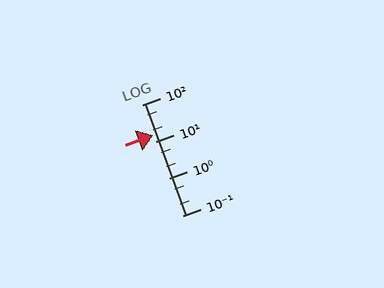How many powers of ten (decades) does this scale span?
The scale spans 3 decades, from 0.1 to 100.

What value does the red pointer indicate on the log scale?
The pointer indicates approximately 15.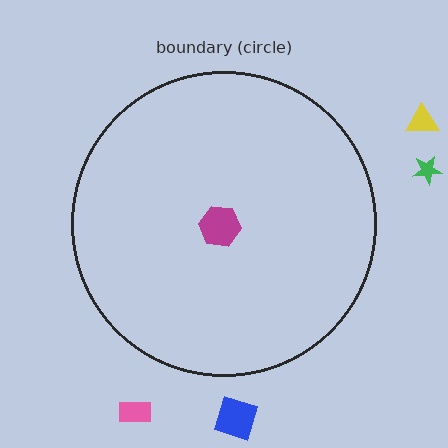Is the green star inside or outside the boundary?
Outside.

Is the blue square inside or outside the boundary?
Outside.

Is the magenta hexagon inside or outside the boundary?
Inside.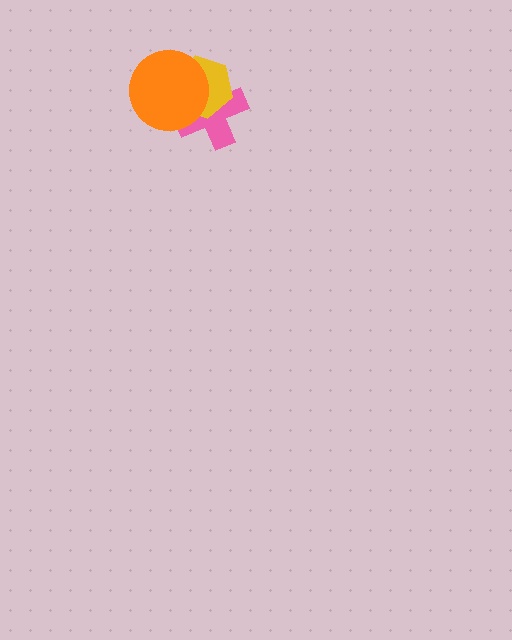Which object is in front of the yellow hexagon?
The orange circle is in front of the yellow hexagon.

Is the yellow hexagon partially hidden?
Yes, it is partially covered by another shape.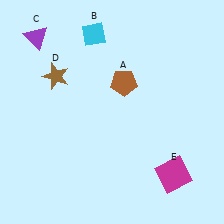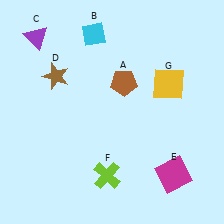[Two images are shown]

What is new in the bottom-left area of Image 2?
A lime cross (F) was added in the bottom-left area of Image 2.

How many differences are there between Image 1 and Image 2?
There are 2 differences between the two images.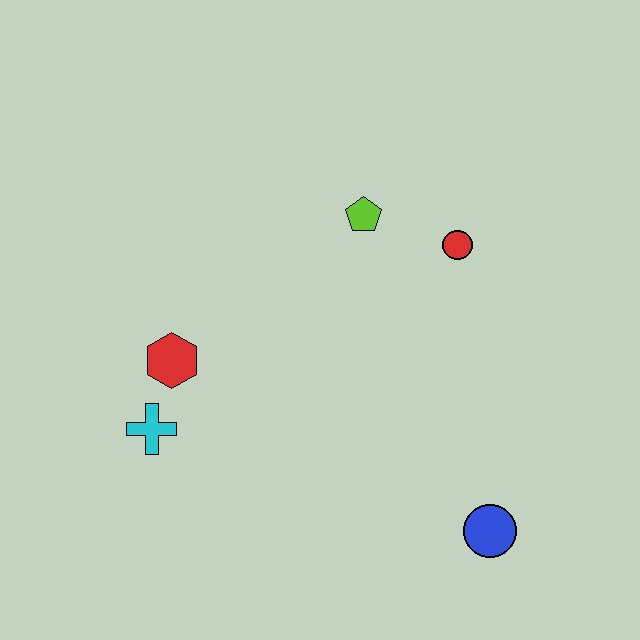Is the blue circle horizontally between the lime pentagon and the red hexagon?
No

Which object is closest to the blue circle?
The red circle is closest to the blue circle.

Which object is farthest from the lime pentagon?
The blue circle is farthest from the lime pentagon.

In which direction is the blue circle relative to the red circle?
The blue circle is below the red circle.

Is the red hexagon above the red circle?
No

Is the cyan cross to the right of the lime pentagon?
No